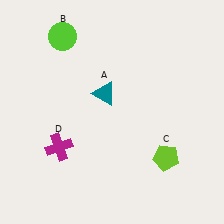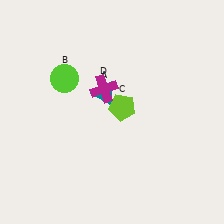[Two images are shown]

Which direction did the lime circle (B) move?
The lime circle (B) moved down.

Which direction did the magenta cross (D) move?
The magenta cross (D) moved up.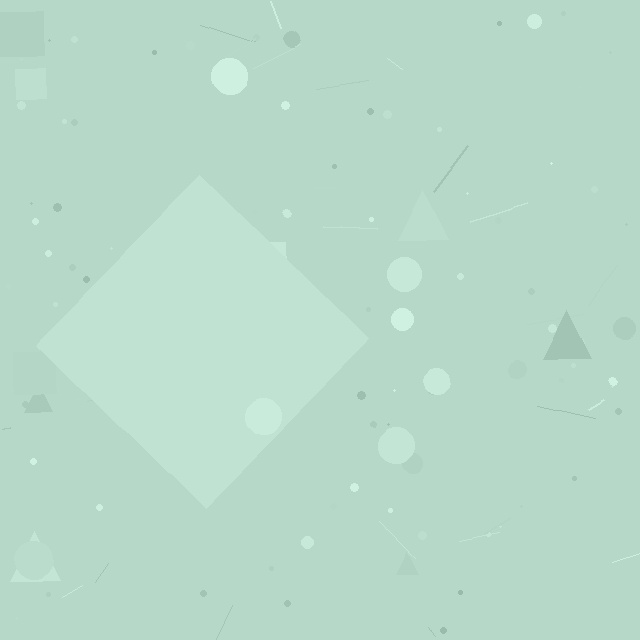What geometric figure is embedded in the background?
A diamond is embedded in the background.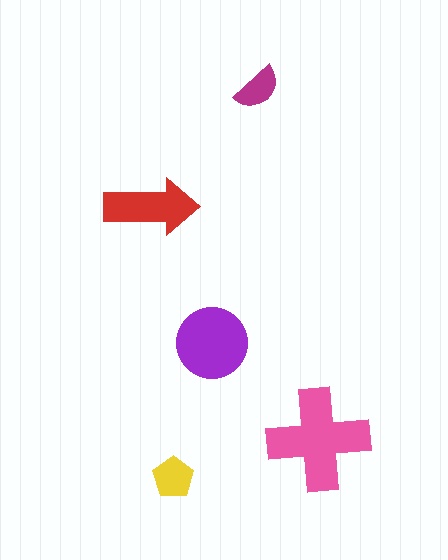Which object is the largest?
The pink cross.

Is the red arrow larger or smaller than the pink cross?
Smaller.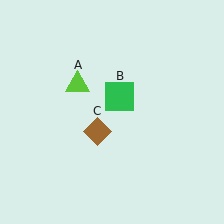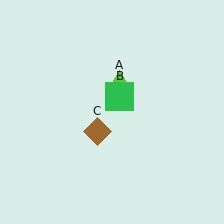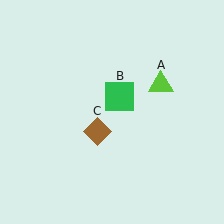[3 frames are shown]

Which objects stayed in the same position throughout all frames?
Green square (object B) and brown diamond (object C) remained stationary.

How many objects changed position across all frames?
1 object changed position: lime triangle (object A).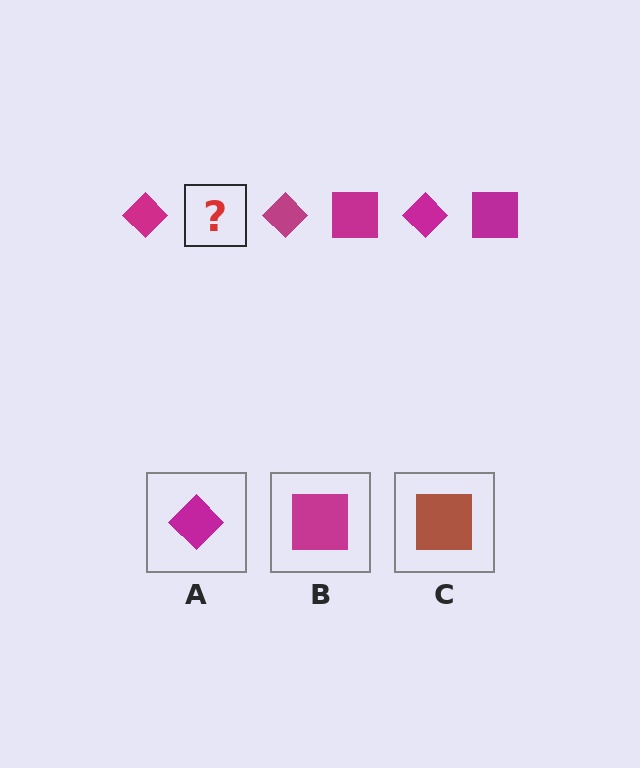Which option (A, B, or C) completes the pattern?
B.